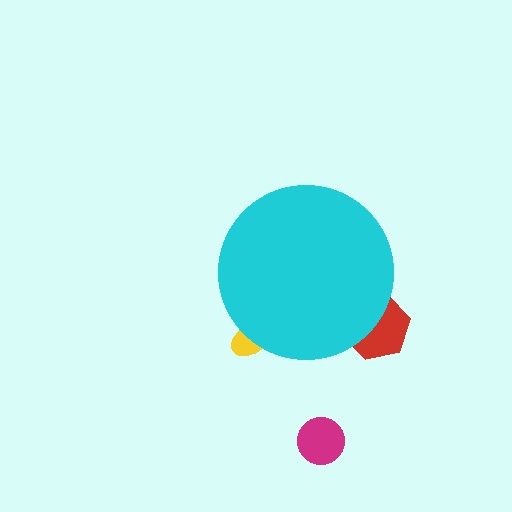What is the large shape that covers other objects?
A cyan circle.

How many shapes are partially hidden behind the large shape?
2 shapes are partially hidden.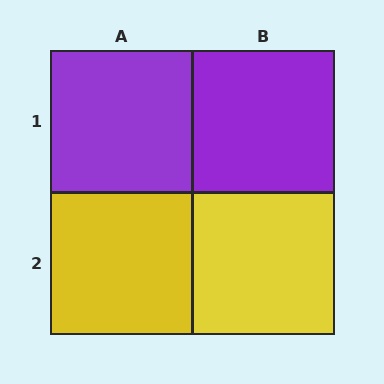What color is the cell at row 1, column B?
Purple.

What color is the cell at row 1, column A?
Purple.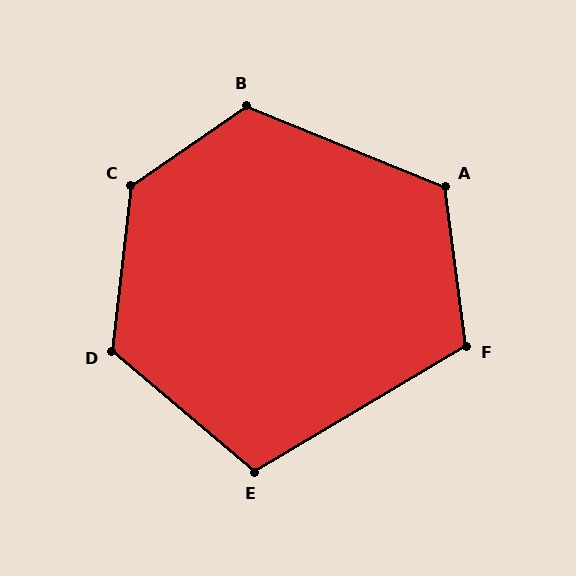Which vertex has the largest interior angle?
C, at approximately 132 degrees.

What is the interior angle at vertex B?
Approximately 123 degrees (obtuse).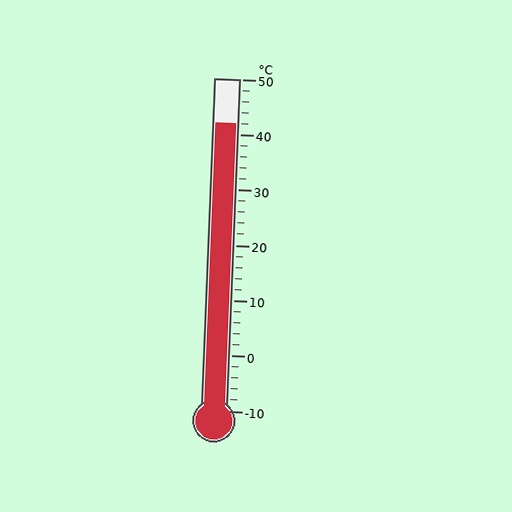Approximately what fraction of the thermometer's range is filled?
The thermometer is filled to approximately 85% of its range.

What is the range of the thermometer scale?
The thermometer scale ranges from -10°C to 50°C.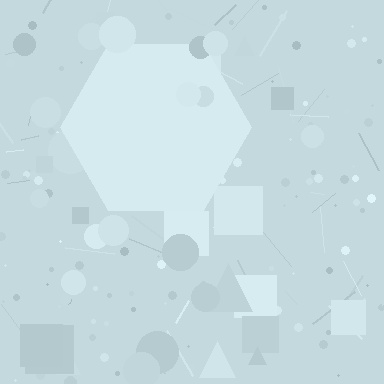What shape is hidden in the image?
A hexagon is hidden in the image.